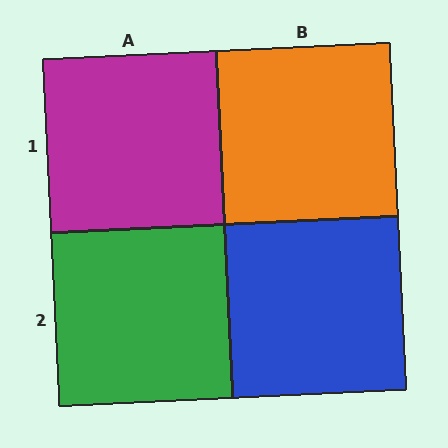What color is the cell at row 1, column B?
Orange.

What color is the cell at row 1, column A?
Magenta.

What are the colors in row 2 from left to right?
Green, blue.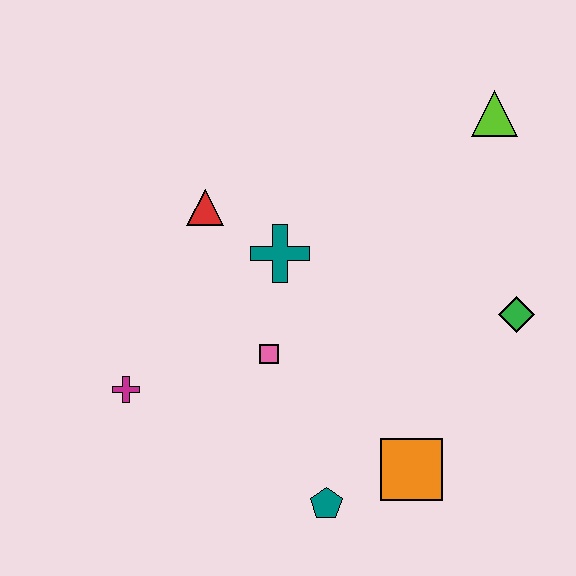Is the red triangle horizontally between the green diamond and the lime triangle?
No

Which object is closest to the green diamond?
The orange square is closest to the green diamond.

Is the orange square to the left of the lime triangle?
Yes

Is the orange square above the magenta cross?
No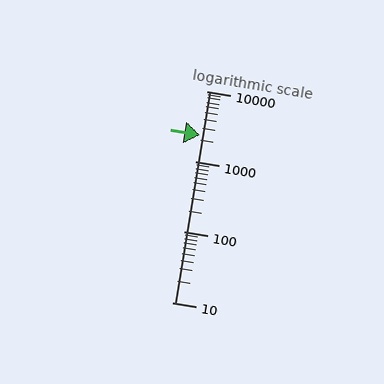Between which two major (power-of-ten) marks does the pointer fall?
The pointer is between 1000 and 10000.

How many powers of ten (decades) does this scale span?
The scale spans 3 decades, from 10 to 10000.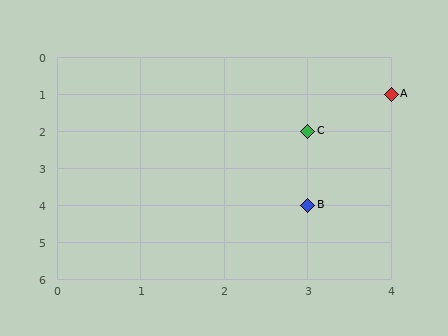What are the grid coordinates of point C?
Point C is at grid coordinates (3, 2).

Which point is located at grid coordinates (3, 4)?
Point B is at (3, 4).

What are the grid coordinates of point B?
Point B is at grid coordinates (3, 4).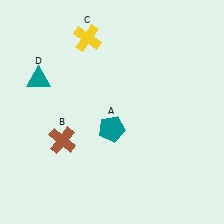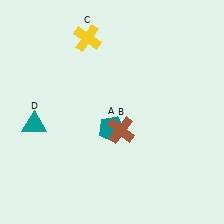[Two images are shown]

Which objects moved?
The objects that moved are: the brown cross (B), the teal triangle (D).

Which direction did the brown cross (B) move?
The brown cross (B) moved right.